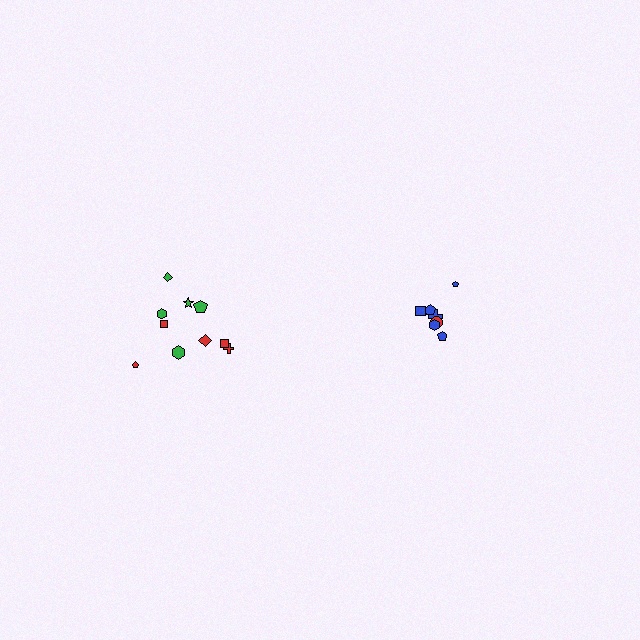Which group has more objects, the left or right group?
The left group.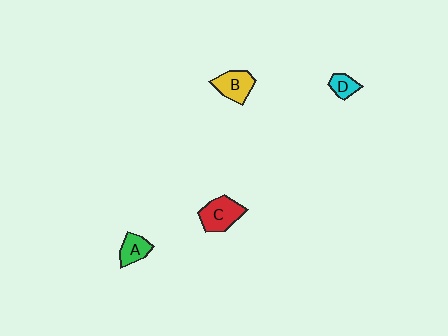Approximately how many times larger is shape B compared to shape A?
Approximately 1.3 times.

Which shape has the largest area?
Shape C (red).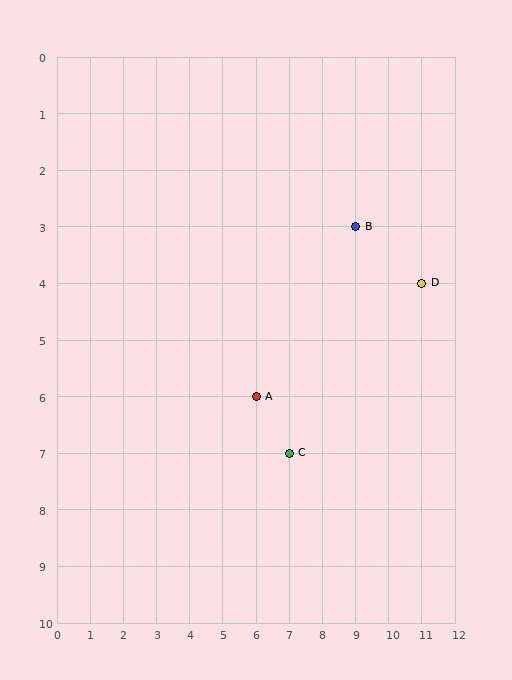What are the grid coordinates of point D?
Point D is at grid coordinates (11, 4).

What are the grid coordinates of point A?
Point A is at grid coordinates (6, 6).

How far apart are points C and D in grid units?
Points C and D are 4 columns and 3 rows apart (about 5.0 grid units diagonally).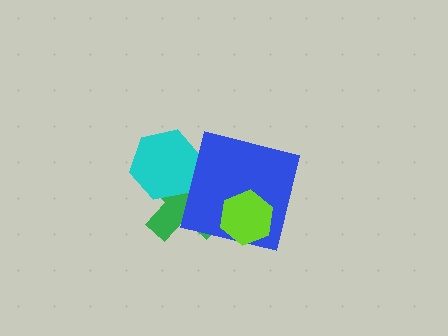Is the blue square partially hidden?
Yes, it is partially covered by another shape.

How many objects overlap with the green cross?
2 objects overlap with the green cross.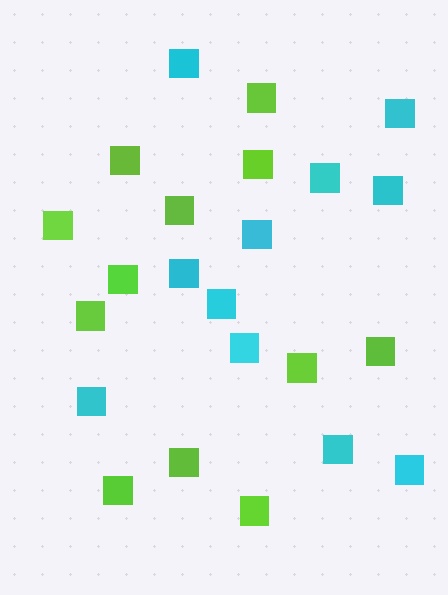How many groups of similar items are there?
There are 2 groups: one group of lime squares (12) and one group of cyan squares (11).